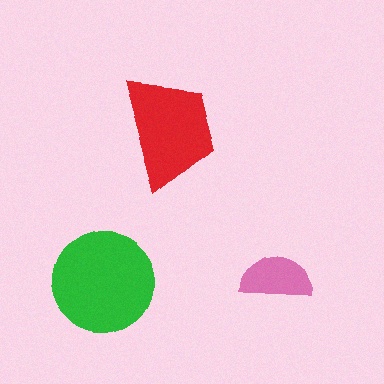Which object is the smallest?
The pink semicircle.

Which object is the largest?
The green circle.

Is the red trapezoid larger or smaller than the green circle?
Smaller.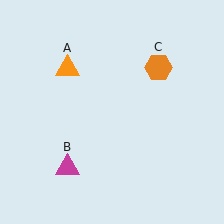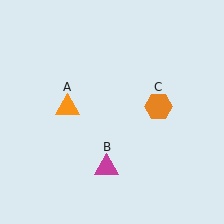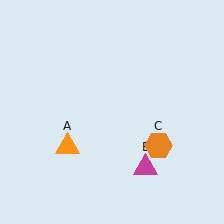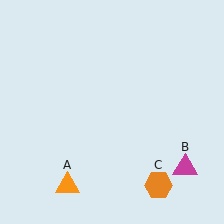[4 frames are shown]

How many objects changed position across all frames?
3 objects changed position: orange triangle (object A), magenta triangle (object B), orange hexagon (object C).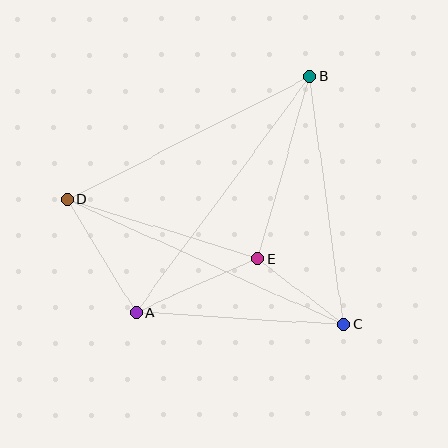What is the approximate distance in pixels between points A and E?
The distance between A and E is approximately 133 pixels.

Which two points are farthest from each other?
Points C and D are farthest from each other.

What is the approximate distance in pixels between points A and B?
The distance between A and B is approximately 293 pixels.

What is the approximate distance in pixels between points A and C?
The distance between A and C is approximately 208 pixels.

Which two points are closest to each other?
Points C and E are closest to each other.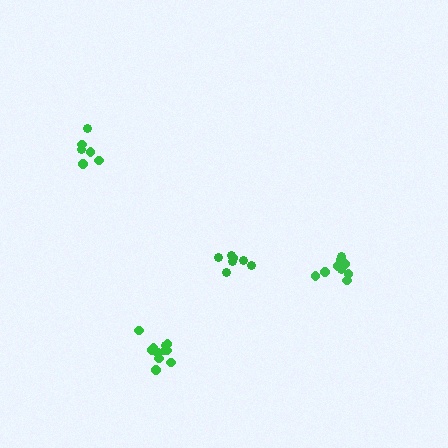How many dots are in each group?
Group 1: 7 dots, Group 2: 9 dots, Group 3: 6 dots, Group 4: 12 dots (34 total).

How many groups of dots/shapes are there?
There are 4 groups.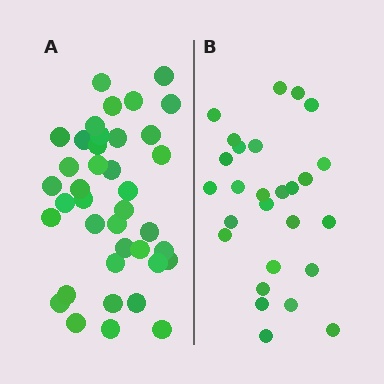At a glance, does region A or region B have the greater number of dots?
Region A (the left region) has more dots.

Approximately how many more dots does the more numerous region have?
Region A has roughly 12 or so more dots than region B.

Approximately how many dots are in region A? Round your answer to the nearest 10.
About 40 dots. (The exact count is 39, which rounds to 40.)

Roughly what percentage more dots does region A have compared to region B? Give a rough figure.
About 45% more.